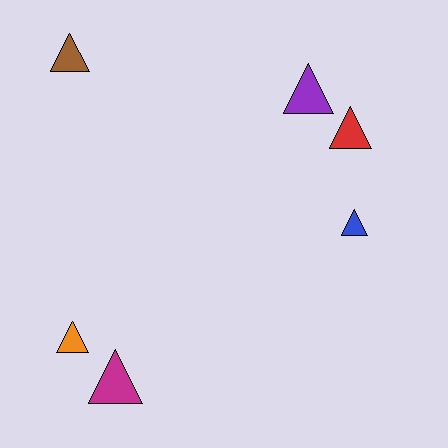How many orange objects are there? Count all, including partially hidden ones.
There is 1 orange object.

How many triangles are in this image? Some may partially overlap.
There are 6 triangles.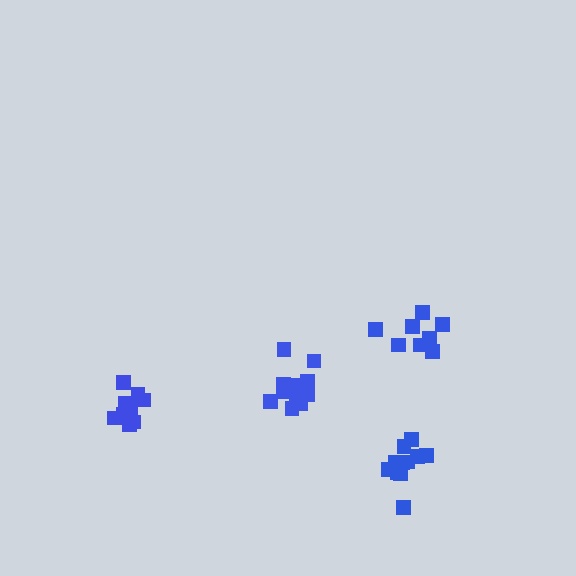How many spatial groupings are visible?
There are 4 spatial groupings.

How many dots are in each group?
Group 1: 13 dots, Group 2: 8 dots, Group 3: 13 dots, Group 4: 10 dots (44 total).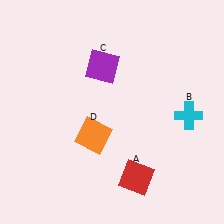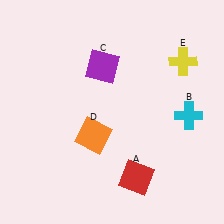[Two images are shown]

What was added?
A yellow cross (E) was added in Image 2.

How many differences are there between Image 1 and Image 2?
There is 1 difference between the two images.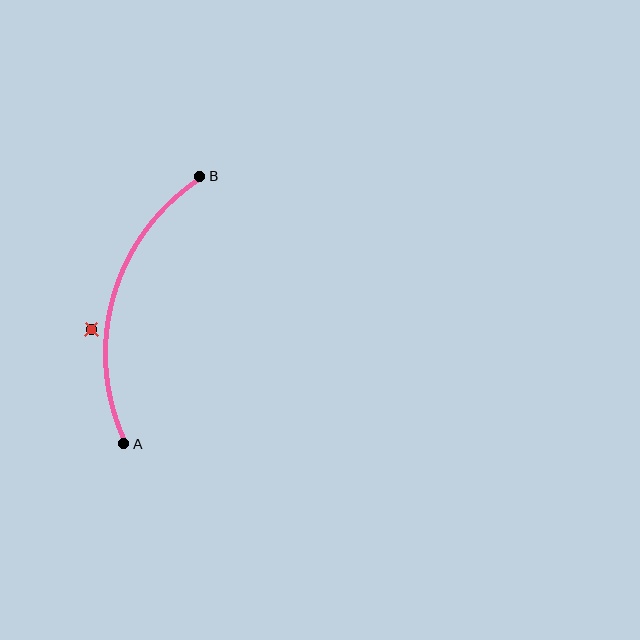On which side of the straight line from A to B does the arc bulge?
The arc bulges to the left of the straight line connecting A and B.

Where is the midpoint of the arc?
The arc midpoint is the point on the curve farthest from the straight line joining A and B. It sits to the left of that line.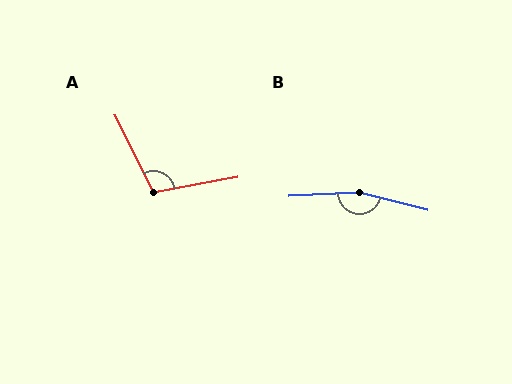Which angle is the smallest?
A, at approximately 106 degrees.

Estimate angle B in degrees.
Approximately 163 degrees.